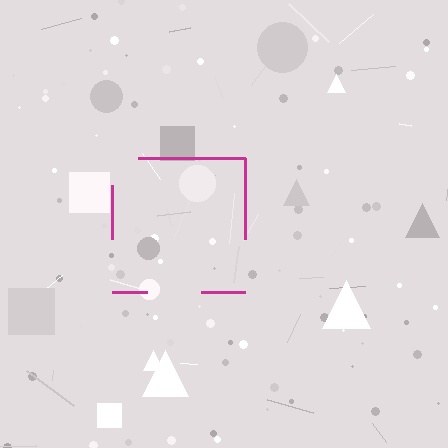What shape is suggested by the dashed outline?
The dashed outline suggests a square.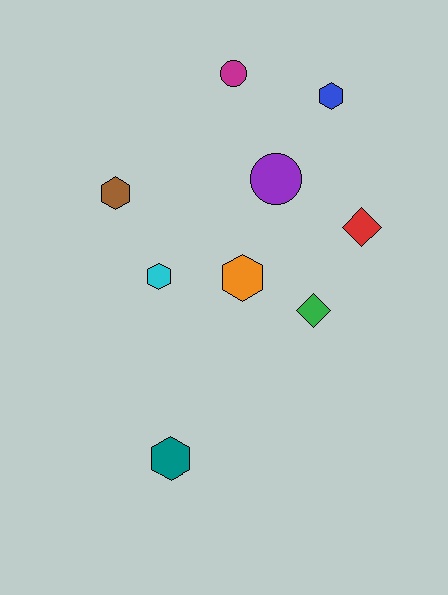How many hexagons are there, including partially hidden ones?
There are 5 hexagons.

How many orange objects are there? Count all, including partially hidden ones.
There is 1 orange object.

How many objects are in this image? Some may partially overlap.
There are 9 objects.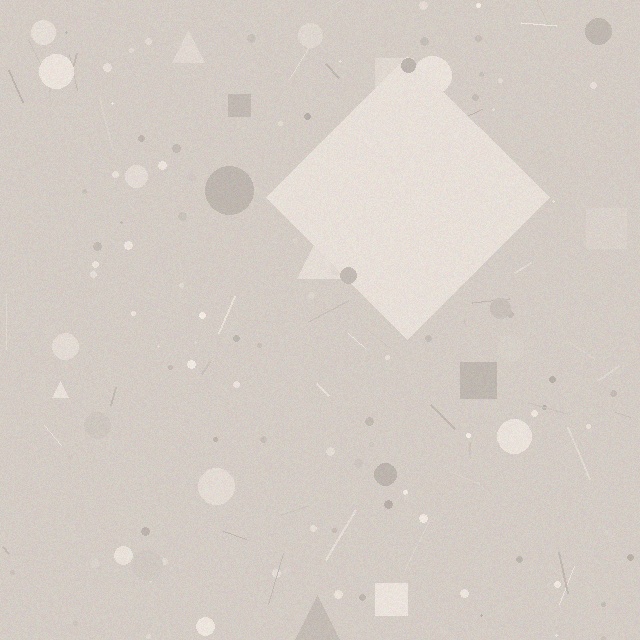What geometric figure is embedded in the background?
A diamond is embedded in the background.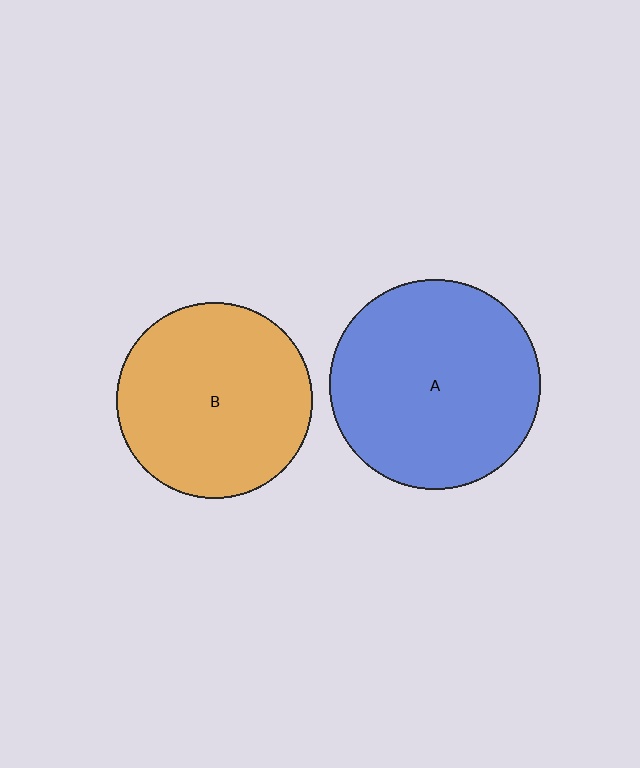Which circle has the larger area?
Circle A (blue).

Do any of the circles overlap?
No, none of the circles overlap.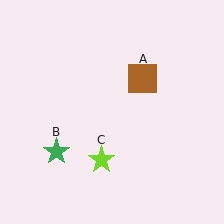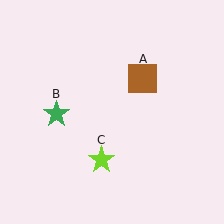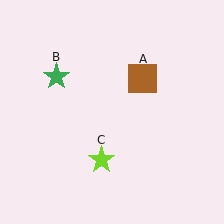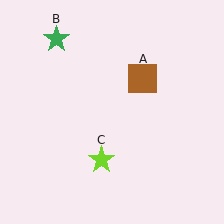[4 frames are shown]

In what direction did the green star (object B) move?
The green star (object B) moved up.